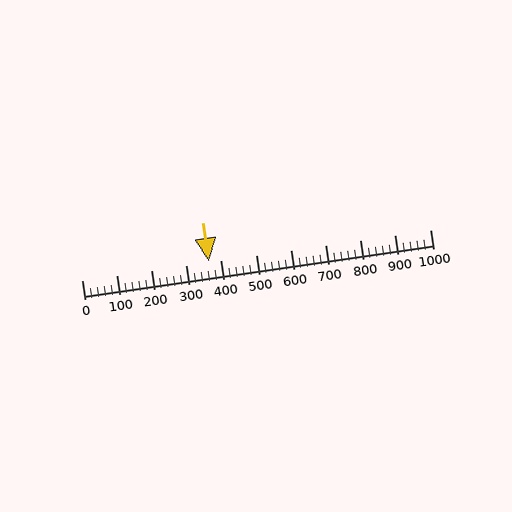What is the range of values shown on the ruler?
The ruler shows values from 0 to 1000.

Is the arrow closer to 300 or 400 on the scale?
The arrow is closer to 400.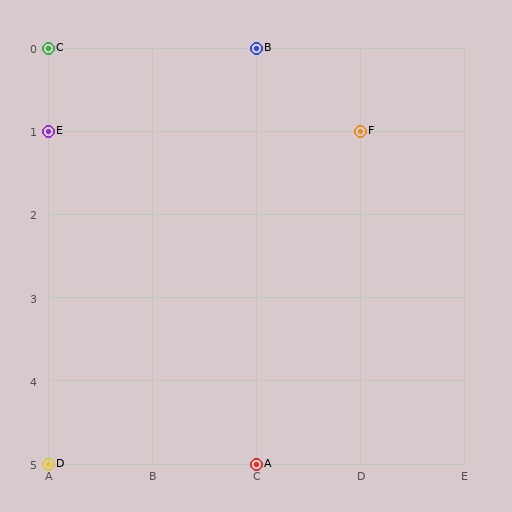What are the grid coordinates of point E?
Point E is at grid coordinates (A, 1).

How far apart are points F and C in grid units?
Points F and C are 3 columns and 1 row apart (about 3.2 grid units diagonally).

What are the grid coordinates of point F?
Point F is at grid coordinates (D, 1).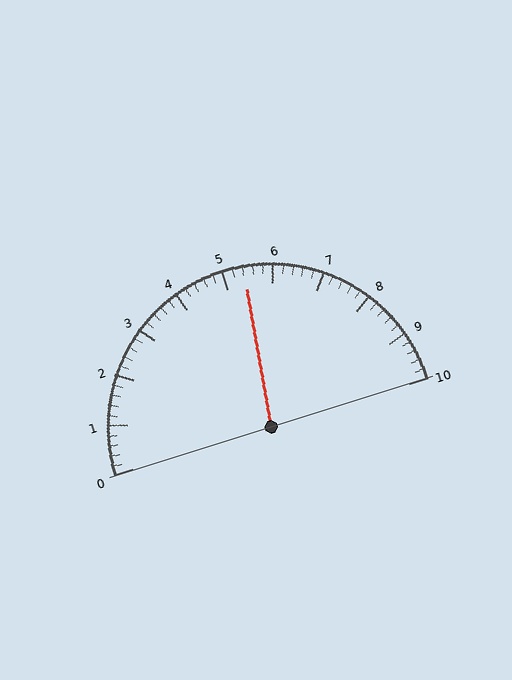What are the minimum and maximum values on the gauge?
The gauge ranges from 0 to 10.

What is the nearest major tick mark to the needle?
The nearest major tick mark is 5.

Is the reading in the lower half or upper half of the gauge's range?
The reading is in the upper half of the range (0 to 10).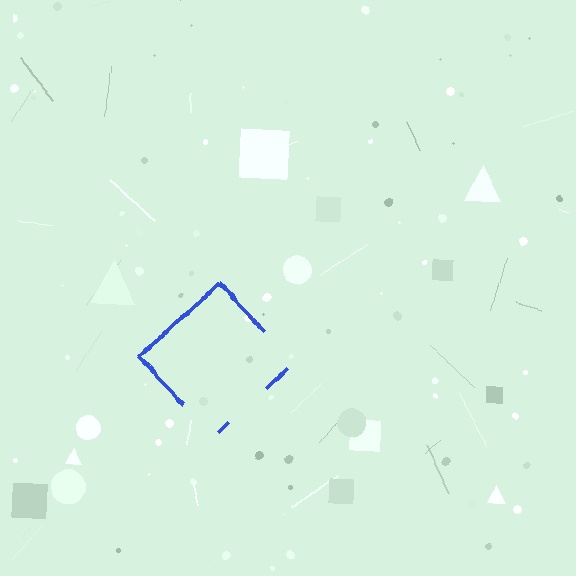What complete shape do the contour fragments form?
The contour fragments form a diamond.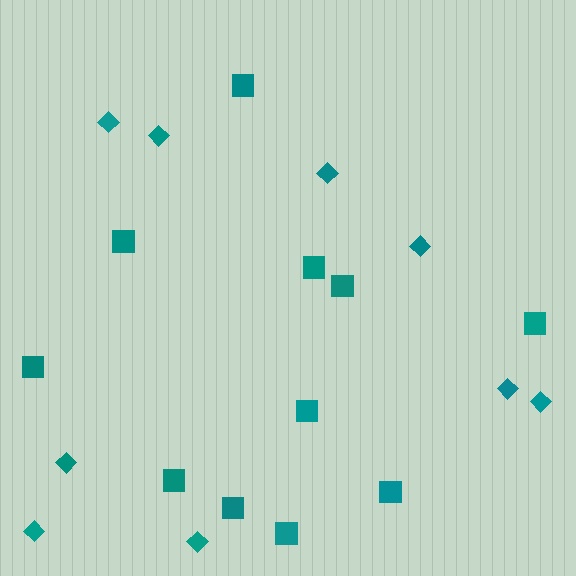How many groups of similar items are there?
There are 2 groups: one group of diamonds (9) and one group of squares (11).